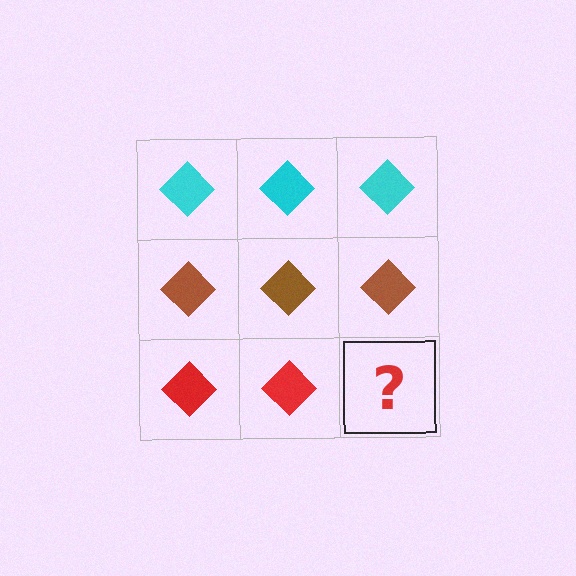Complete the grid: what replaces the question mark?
The question mark should be replaced with a red diamond.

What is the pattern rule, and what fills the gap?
The rule is that each row has a consistent color. The gap should be filled with a red diamond.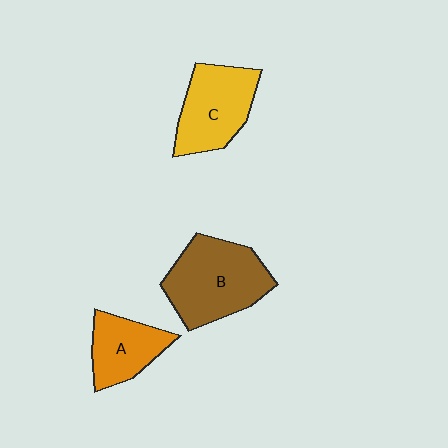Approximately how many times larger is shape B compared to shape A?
Approximately 1.7 times.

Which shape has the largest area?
Shape B (brown).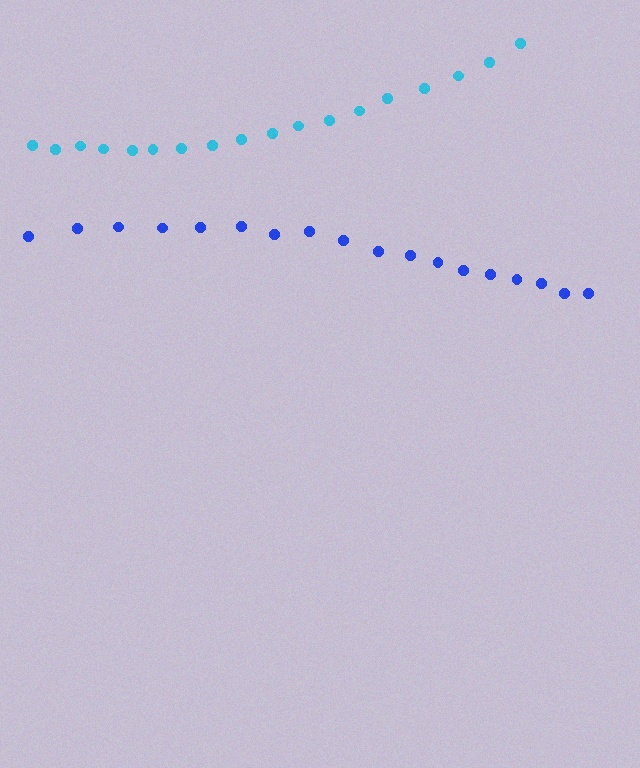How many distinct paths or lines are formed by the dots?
There are 2 distinct paths.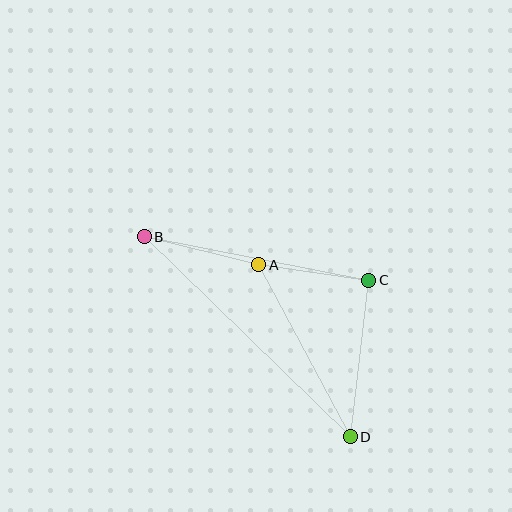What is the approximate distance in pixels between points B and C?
The distance between B and C is approximately 229 pixels.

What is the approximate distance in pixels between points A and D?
The distance between A and D is approximately 195 pixels.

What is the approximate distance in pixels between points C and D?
The distance between C and D is approximately 157 pixels.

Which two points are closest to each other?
Points A and C are closest to each other.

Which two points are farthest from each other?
Points B and D are farthest from each other.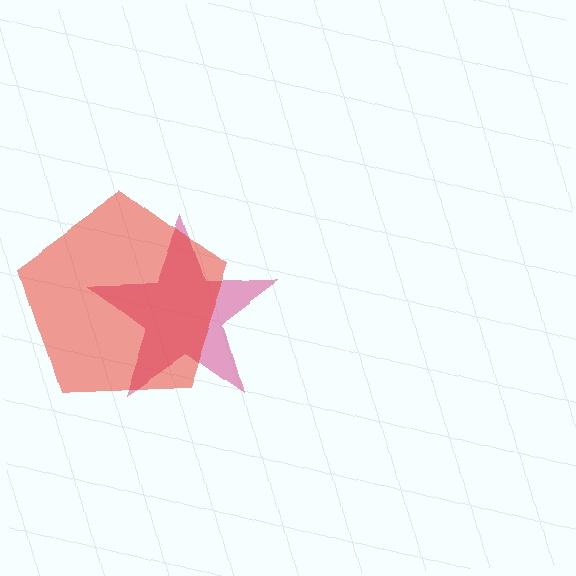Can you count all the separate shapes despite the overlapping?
Yes, there are 2 separate shapes.